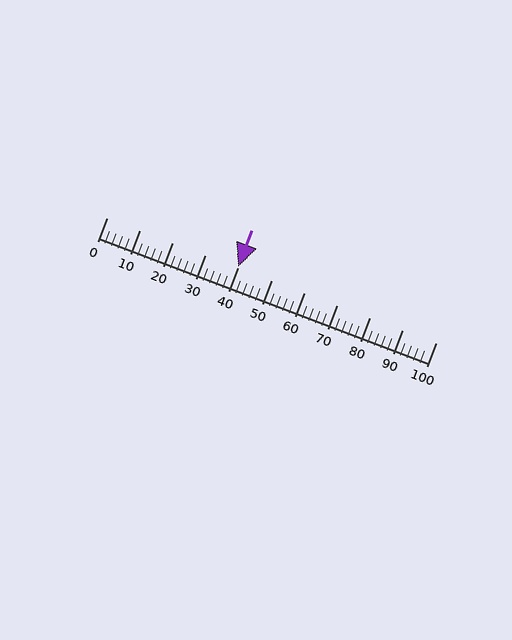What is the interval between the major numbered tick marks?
The major tick marks are spaced 10 units apart.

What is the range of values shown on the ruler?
The ruler shows values from 0 to 100.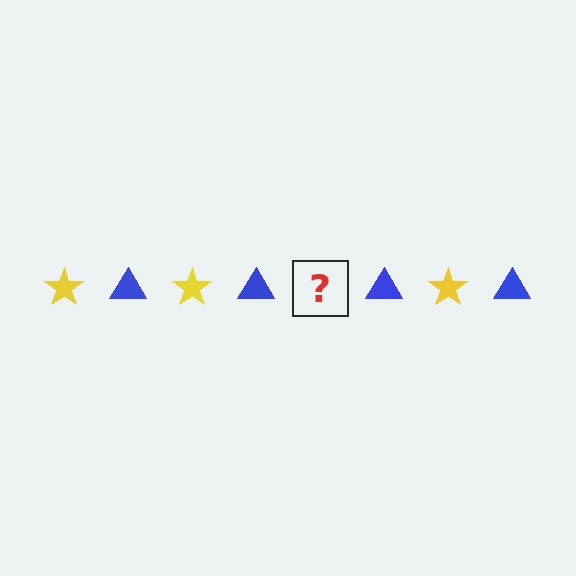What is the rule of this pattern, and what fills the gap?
The rule is that the pattern alternates between yellow star and blue triangle. The gap should be filled with a yellow star.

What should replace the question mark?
The question mark should be replaced with a yellow star.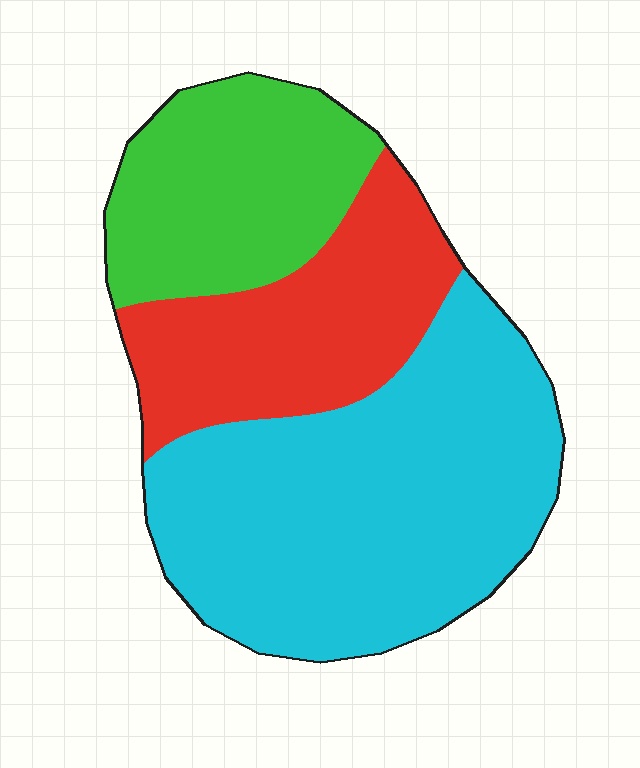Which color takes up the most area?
Cyan, at roughly 50%.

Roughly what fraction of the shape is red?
Red takes up about one quarter (1/4) of the shape.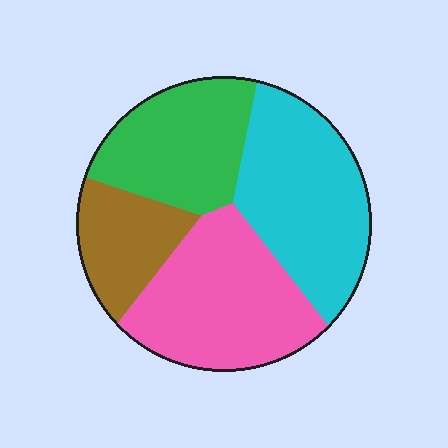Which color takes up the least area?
Brown, at roughly 15%.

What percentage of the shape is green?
Green covers about 25% of the shape.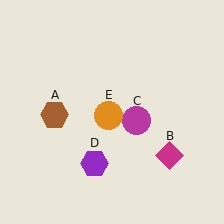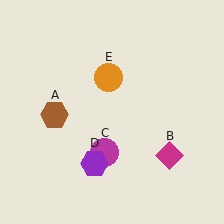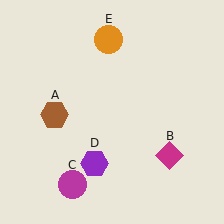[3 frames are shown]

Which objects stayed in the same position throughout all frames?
Brown hexagon (object A) and magenta diamond (object B) and purple hexagon (object D) remained stationary.